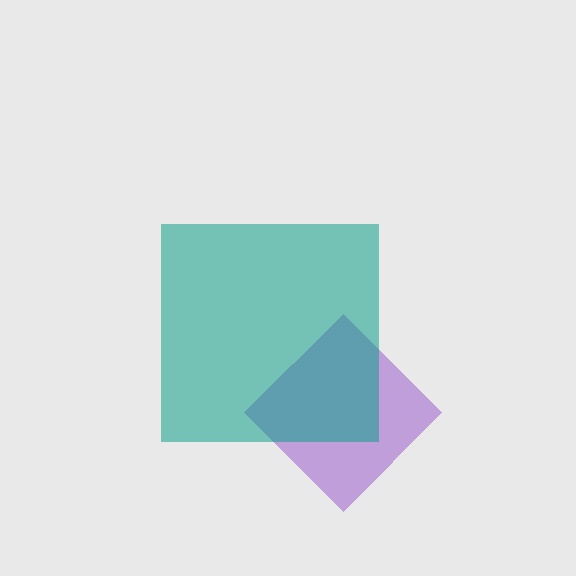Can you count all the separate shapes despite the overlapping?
Yes, there are 2 separate shapes.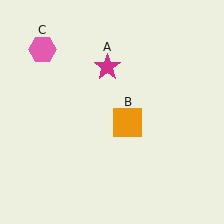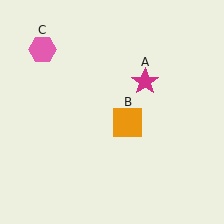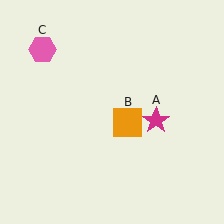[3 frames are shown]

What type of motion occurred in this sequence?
The magenta star (object A) rotated clockwise around the center of the scene.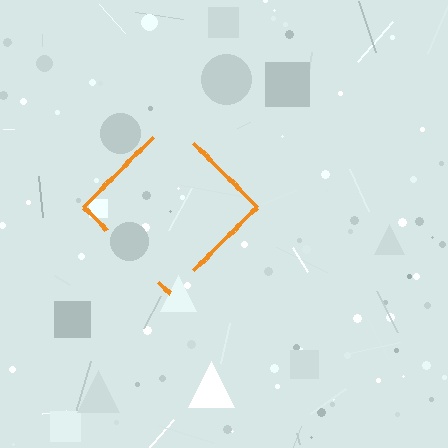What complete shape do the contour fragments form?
The contour fragments form a diamond.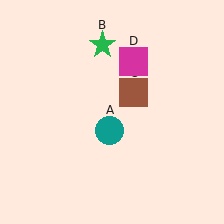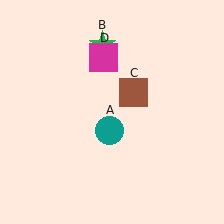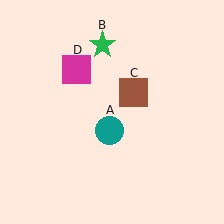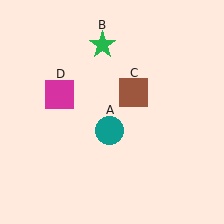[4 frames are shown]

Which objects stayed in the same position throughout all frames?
Teal circle (object A) and green star (object B) and brown square (object C) remained stationary.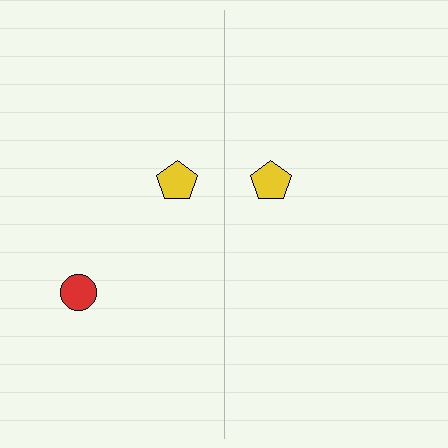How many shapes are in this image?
There are 3 shapes in this image.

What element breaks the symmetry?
A red circle is missing from the right side.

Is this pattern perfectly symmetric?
No, the pattern is not perfectly symmetric. A red circle is missing from the right side.